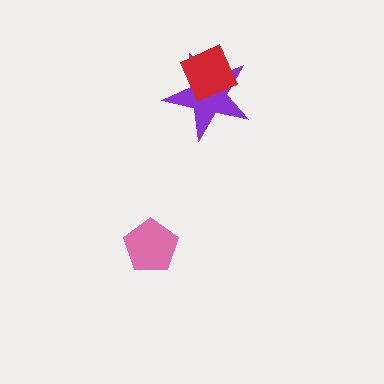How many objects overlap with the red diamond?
1 object overlaps with the red diamond.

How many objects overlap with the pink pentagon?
0 objects overlap with the pink pentagon.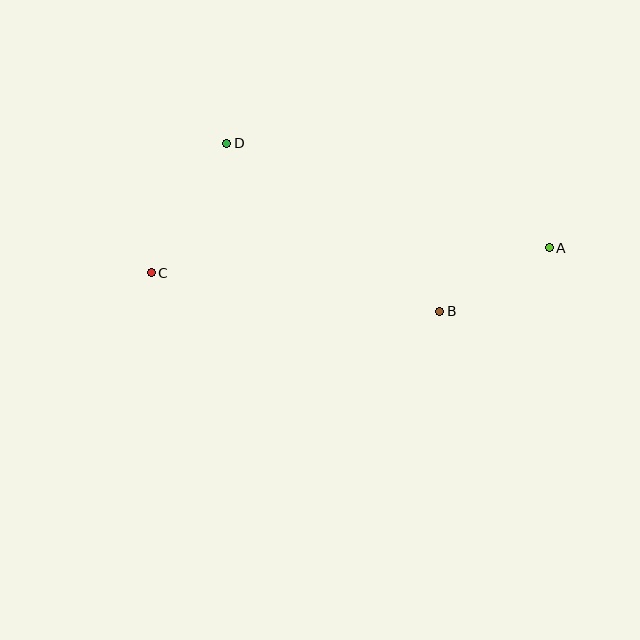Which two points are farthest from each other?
Points A and C are farthest from each other.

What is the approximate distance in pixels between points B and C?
The distance between B and C is approximately 291 pixels.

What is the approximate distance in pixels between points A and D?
The distance between A and D is approximately 339 pixels.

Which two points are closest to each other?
Points A and B are closest to each other.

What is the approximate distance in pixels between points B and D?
The distance between B and D is approximately 271 pixels.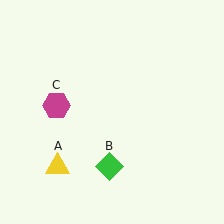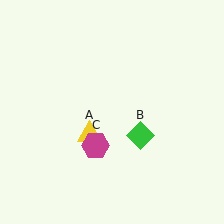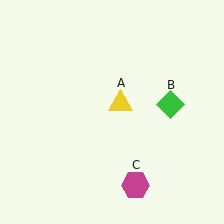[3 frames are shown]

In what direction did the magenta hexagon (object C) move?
The magenta hexagon (object C) moved down and to the right.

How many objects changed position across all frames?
3 objects changed position: yellow triangle (object A), green diamond (object B), magenta hexagon (object C).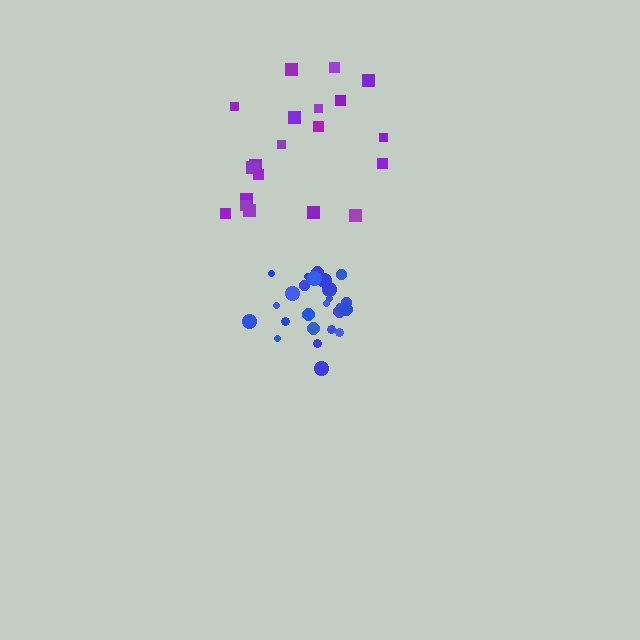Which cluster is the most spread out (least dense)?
Purple.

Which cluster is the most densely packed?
Blue.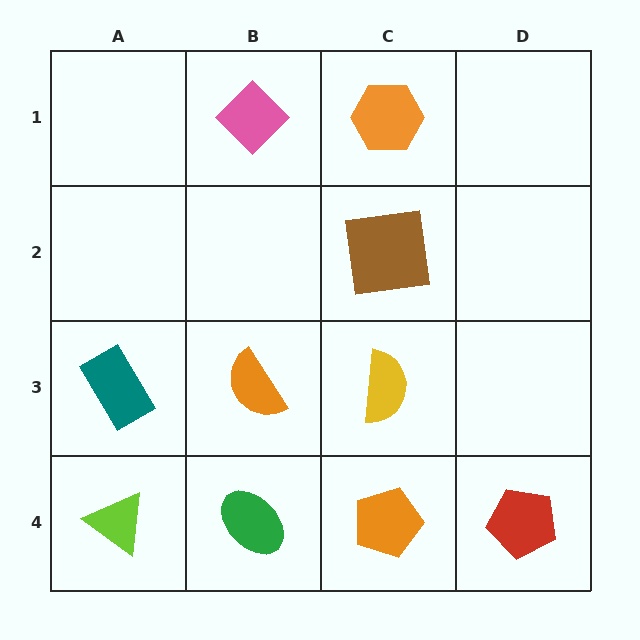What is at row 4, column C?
An orange pentagon.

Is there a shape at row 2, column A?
No, that cell is empty.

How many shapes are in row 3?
3 shapes.